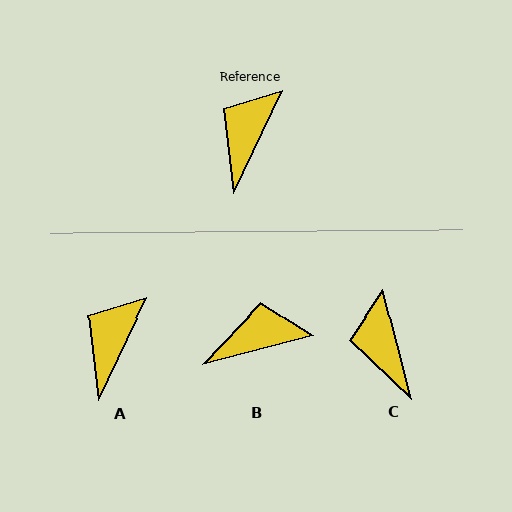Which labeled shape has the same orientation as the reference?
A.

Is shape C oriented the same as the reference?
No, it is off by about 39 degrees.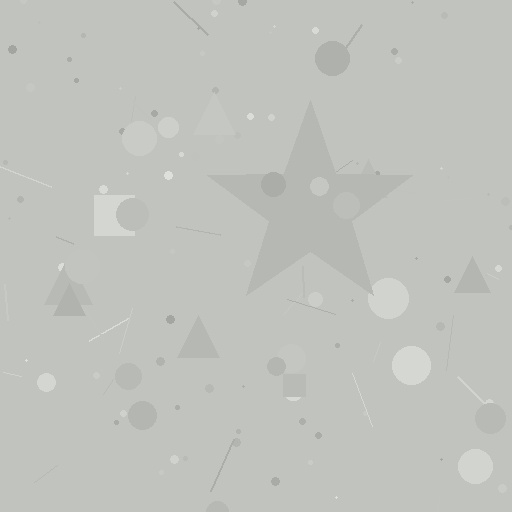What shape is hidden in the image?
A star is hidden in the image.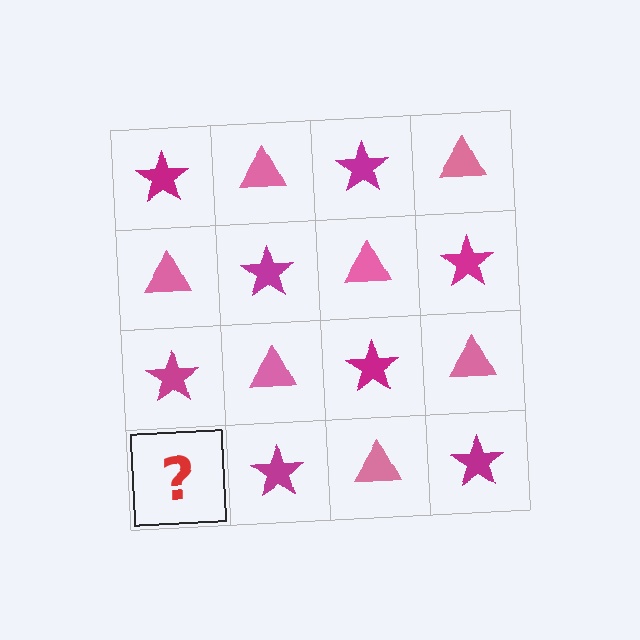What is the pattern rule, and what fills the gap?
The rule is that it alternates magenta star and pink triangle in a checkerboard pattern. The gap should be filled with a pink triangle.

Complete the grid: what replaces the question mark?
The question mark should be replaced with a pink triangle.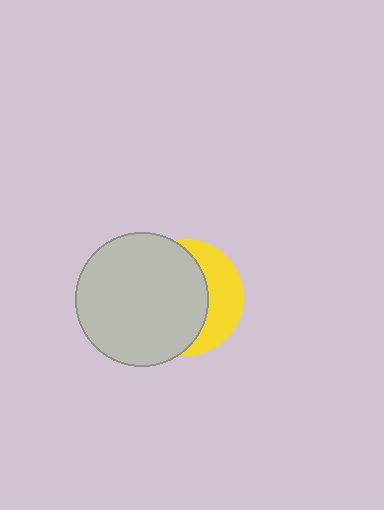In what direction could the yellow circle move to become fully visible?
The yellow circle could move right. That would shift it out from behind the light gray circle entirely.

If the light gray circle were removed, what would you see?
You would see the complete yellow circle.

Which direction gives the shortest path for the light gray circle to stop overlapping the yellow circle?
Moving left gives the shortest separation.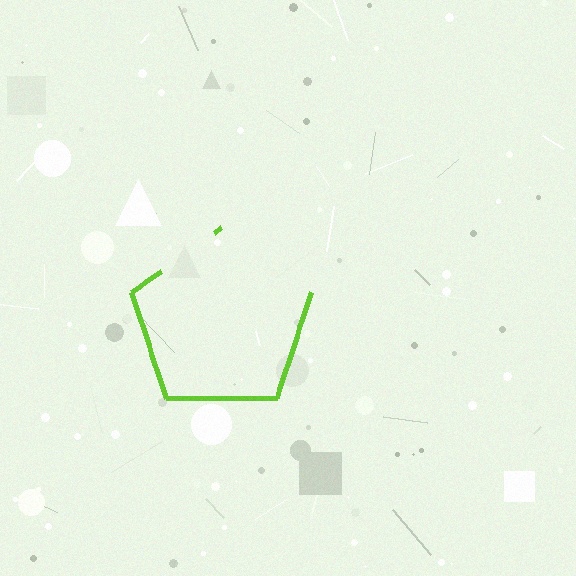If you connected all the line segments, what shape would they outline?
They would outline a pentagon.